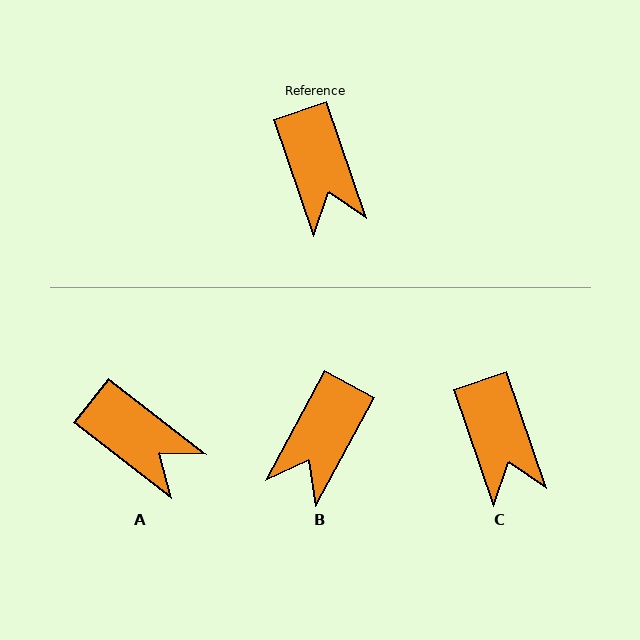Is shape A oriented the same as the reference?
No, it is off by about 33 degrees.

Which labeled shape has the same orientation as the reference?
C.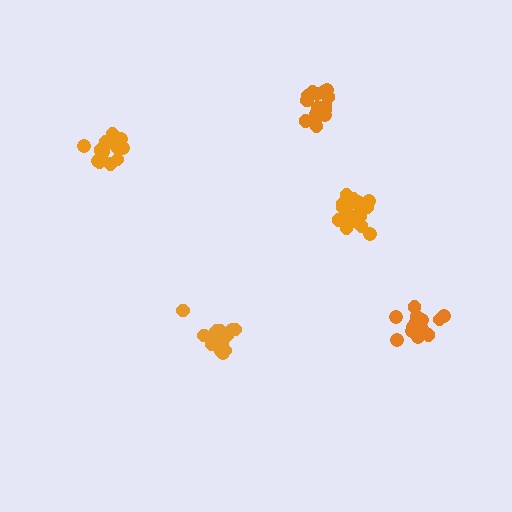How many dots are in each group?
Group 1: 17 dots, Group 2: 19 dots, Group 3: 16 dots, Group 4: 18 dots, Group 5: 16 dots (86 total).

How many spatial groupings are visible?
There are 5 spatial groupings.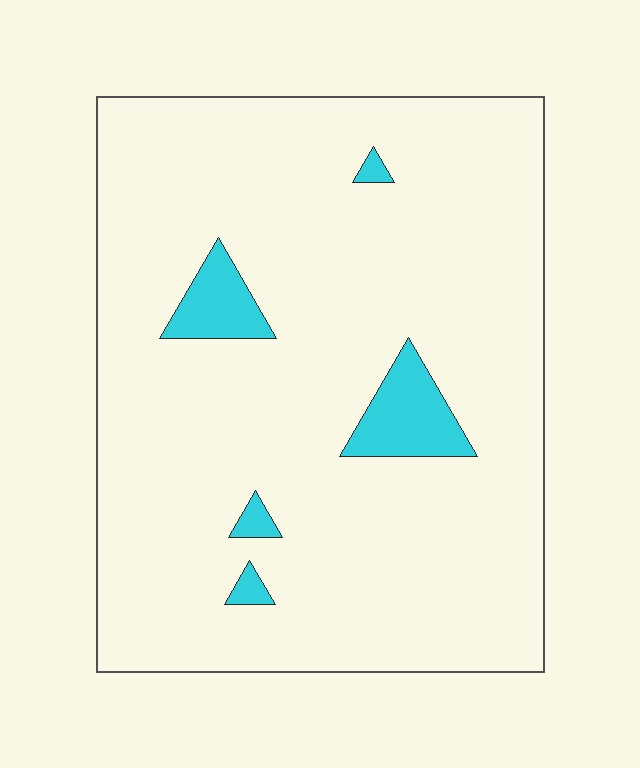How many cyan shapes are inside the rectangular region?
5.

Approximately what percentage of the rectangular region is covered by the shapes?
Approximately 5%.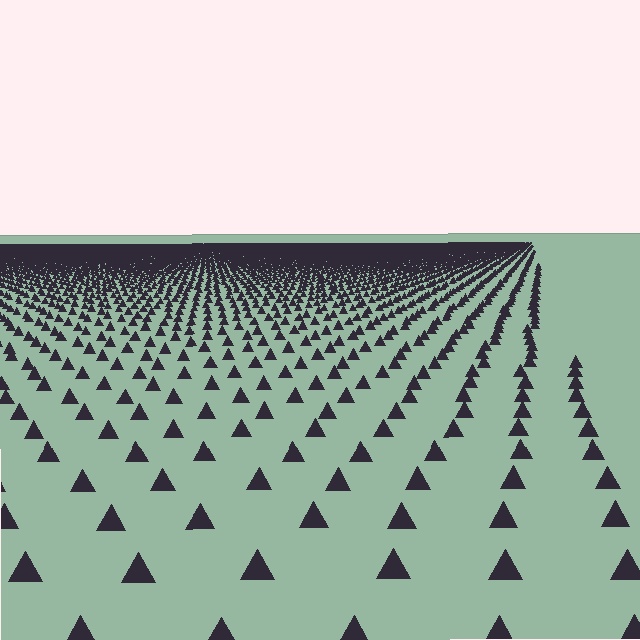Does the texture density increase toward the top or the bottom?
Density increases toward the top.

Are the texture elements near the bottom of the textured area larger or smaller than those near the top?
Larger. Near the bottom, elements are closer to the viewer and appear at a bigger on-screen size.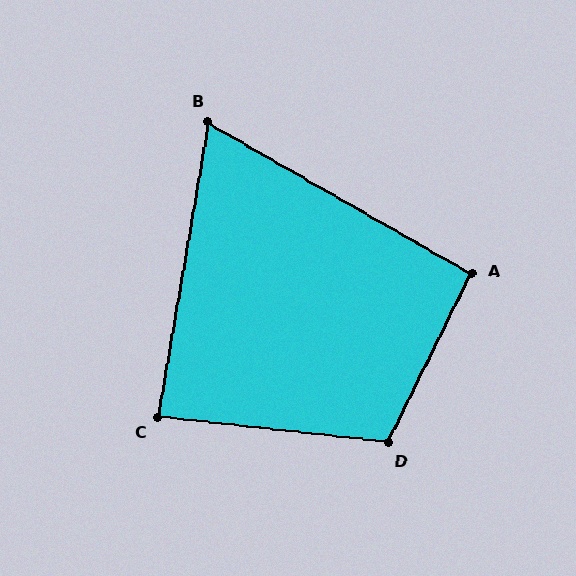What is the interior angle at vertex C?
Approximately 86 degrees (approximately right).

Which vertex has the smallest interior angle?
B, at approximately 70 degrees.